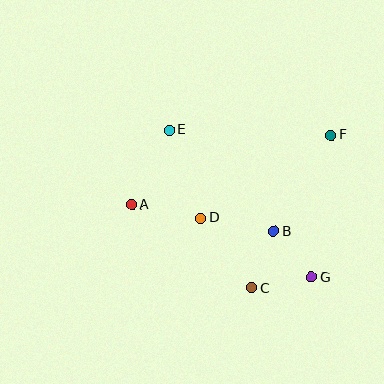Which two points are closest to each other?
Points B and G are closest to each other.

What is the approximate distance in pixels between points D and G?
The distance between D and G is approximately 125 pixels.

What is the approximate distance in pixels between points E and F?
The distance between E and F is approximately 162 pixels.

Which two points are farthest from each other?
Points A and F are farthest from each other.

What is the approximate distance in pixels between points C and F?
The distance between C and F is approximately 173 pixels.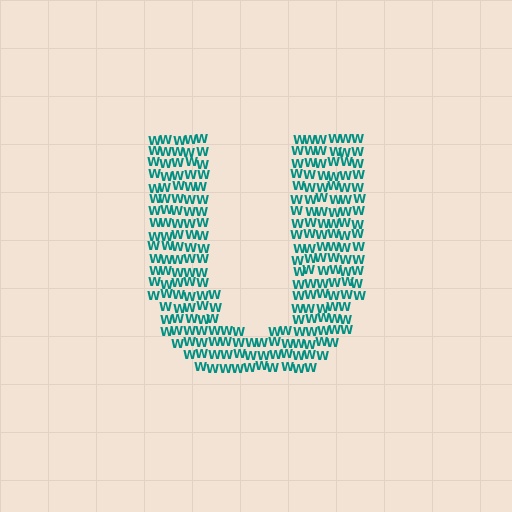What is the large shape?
The large shape is the letter U.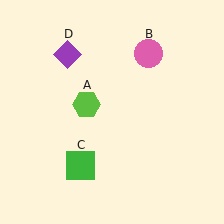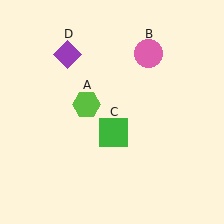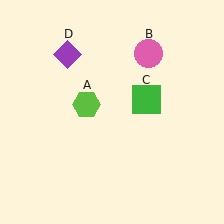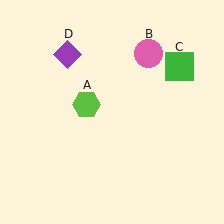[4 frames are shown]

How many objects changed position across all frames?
1 object changed position: green square (object C).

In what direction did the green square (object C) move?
The green square (object C) moved up and to the right.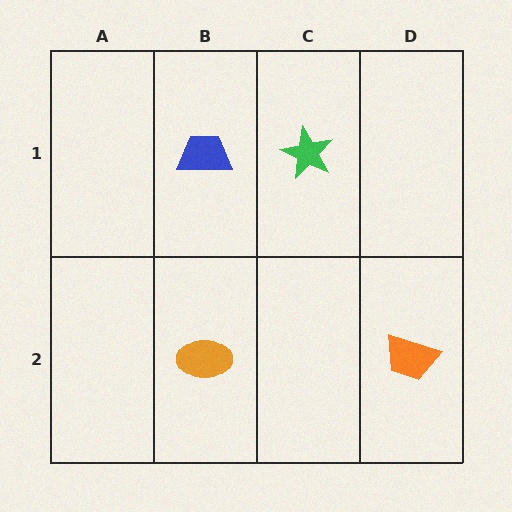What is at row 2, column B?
An orange ellipse.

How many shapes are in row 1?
2 shapes.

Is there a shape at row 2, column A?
No, that cell is empty.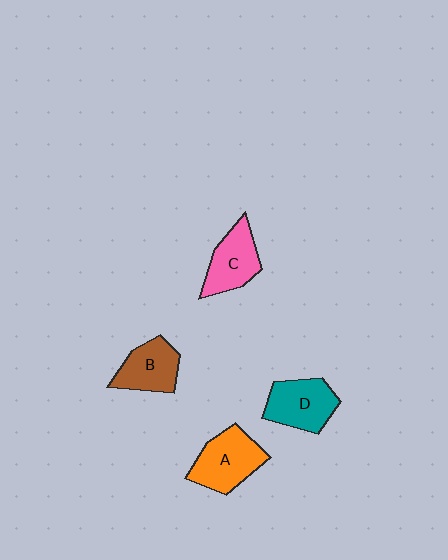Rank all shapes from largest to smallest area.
From largest to smallest: A (orange), D (teal), C (pink), B (brown).